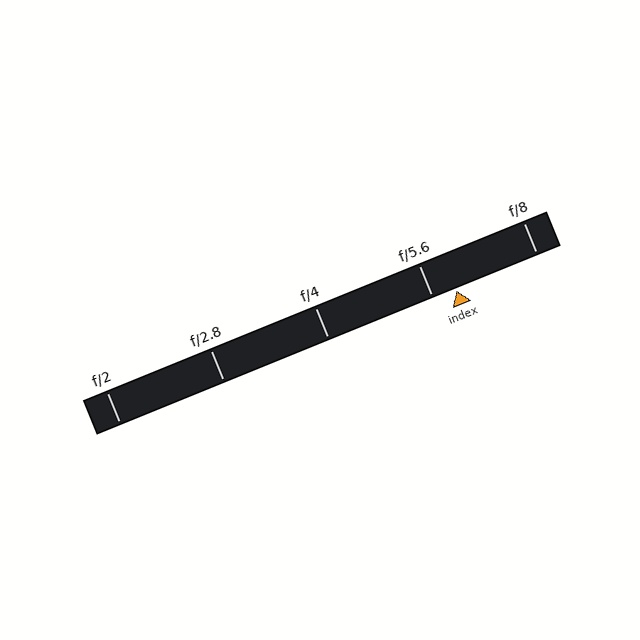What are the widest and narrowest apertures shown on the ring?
The widest aperture shown is f/2 and the narrowest is f/8.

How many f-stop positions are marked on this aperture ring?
There are 5 f-stop positions marked.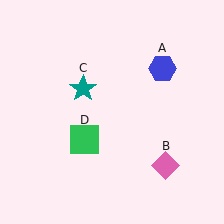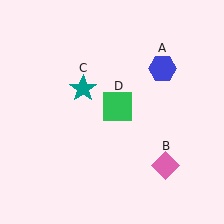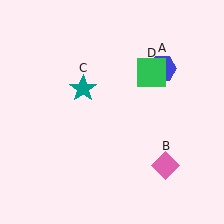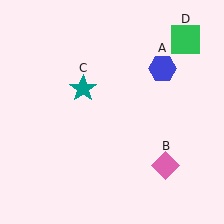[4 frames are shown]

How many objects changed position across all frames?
1 object changed position: green square (object D).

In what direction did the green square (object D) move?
The green square (object D) moved up and to the right.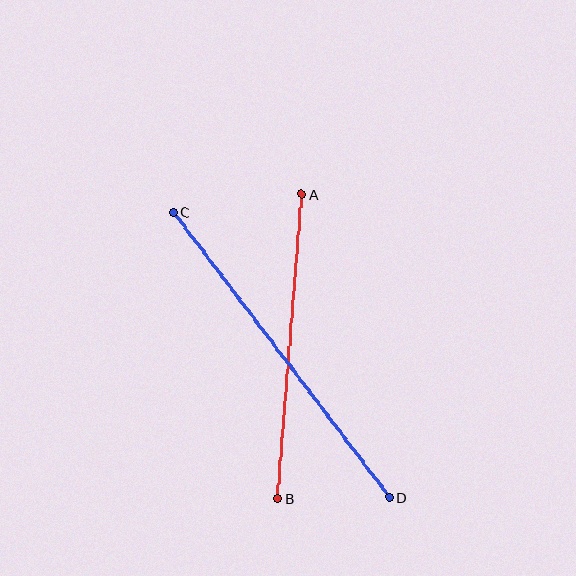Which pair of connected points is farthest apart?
Points C and D are farthest apart.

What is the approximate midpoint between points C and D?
The midpoint is at approximately (281, 355) pixels.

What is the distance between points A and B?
The distance is approximately 306 pixels.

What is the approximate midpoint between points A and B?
The midpoint is at approximately (290, 346) pixels.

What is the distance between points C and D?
The distance is approximately 358 pixels.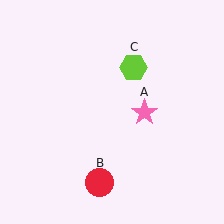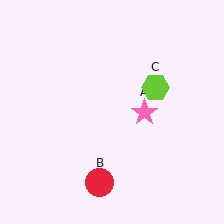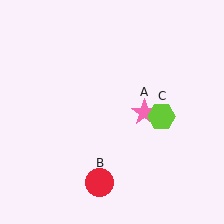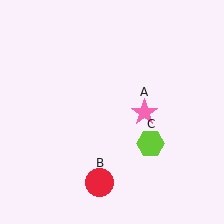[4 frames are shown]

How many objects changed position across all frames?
1 object changed position: lime hexagon (object C).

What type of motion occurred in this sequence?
The lime hexagon (object C) rotated clockwise around the center of the scene.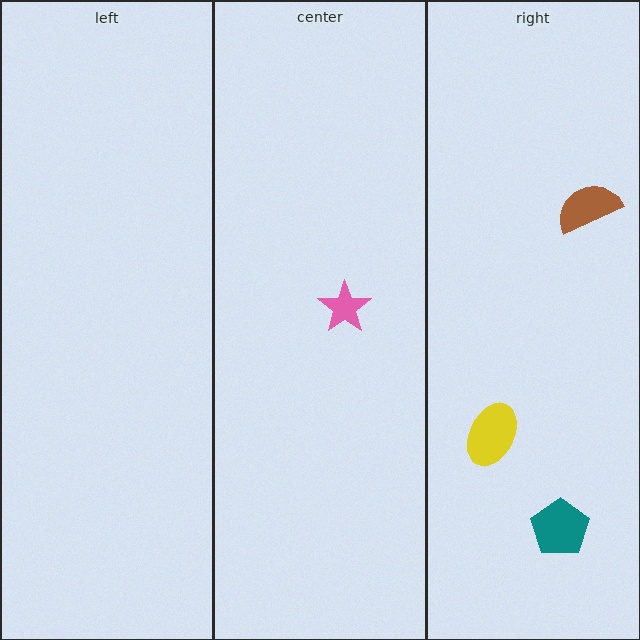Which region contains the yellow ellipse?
The right region.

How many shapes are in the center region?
1.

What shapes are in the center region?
The pink star.